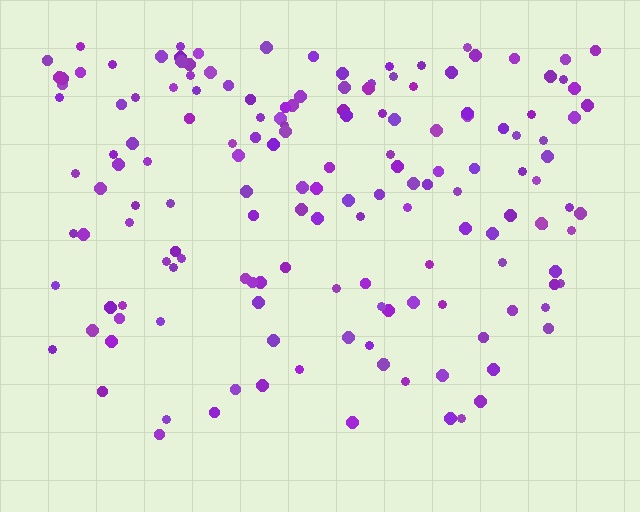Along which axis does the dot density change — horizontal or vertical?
Vertical.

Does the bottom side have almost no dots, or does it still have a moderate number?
Still a moderate number, just noticeably fewer than the top.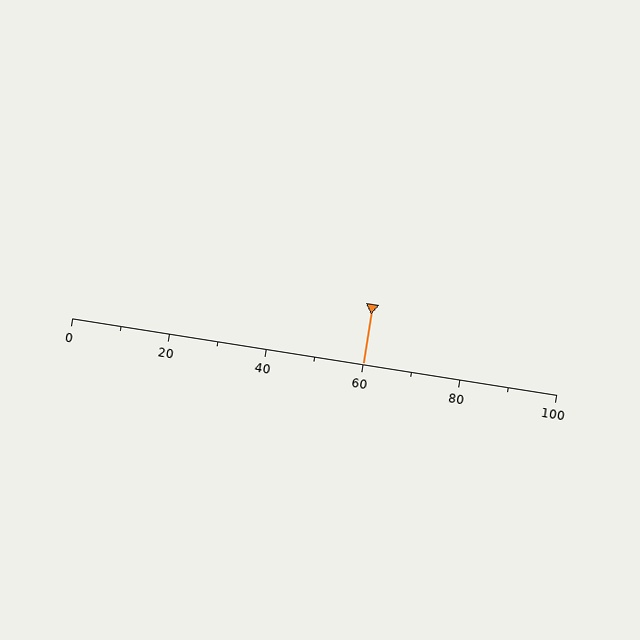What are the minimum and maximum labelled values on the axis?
The axis runs from 0 to 100.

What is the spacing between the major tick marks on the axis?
The major ticks are spaced 20 apart.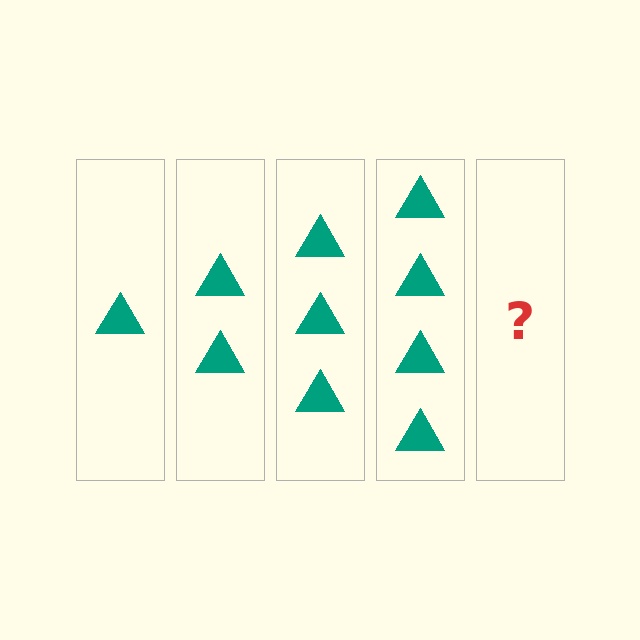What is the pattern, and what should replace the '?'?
The pattern is that each step adds one more triangle. The '?' should be 5 triangles.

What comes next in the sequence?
The next element should be 5 triangles.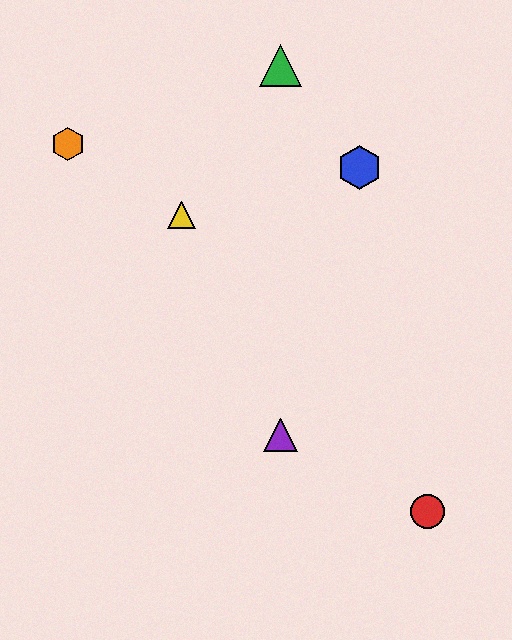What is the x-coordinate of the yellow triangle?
The yellow triangle is at x≈182.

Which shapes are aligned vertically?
The green triangle, the purple triangle are aligned vertically.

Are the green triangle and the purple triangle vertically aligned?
Yes, both are at x≈280.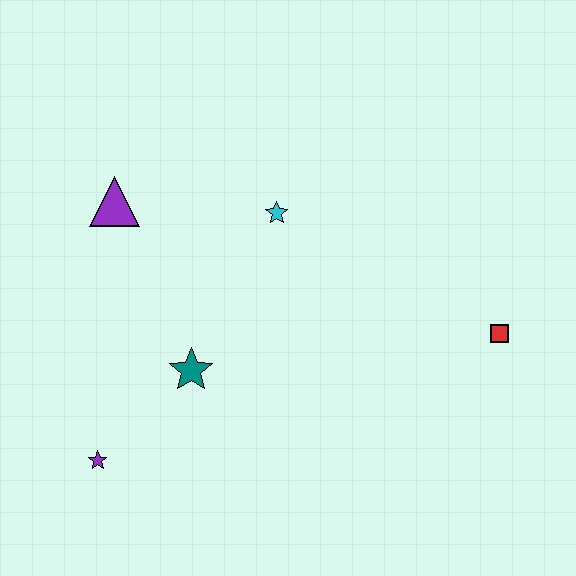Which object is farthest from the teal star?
The red square is farthest from the teal star.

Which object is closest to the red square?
The cyan star is closest to the red square.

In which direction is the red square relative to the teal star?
The red square is to the right of the teal star.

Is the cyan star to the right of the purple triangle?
Yes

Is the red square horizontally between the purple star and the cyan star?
No